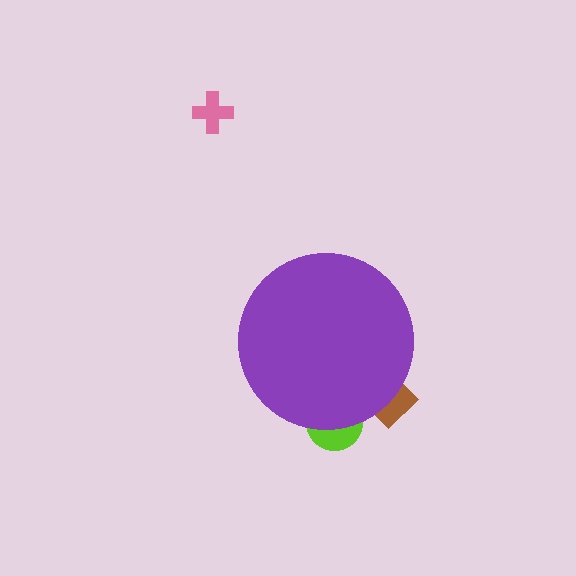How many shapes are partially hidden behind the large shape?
2 shapes are partially hidden.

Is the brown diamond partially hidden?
Yes, the brown diamond is partially hidden behind the purple circle.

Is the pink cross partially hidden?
No, the pink cross is fully visible.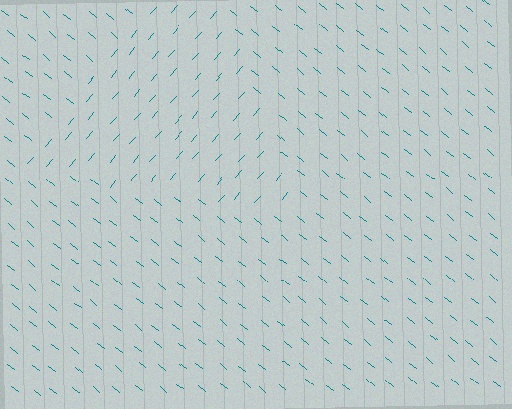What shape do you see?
I see a triangle.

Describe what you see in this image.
The image is filled with small teal line segments. A triangle region in the image has lines oriented differently from the surrounding lines, creating a visible texture boundary.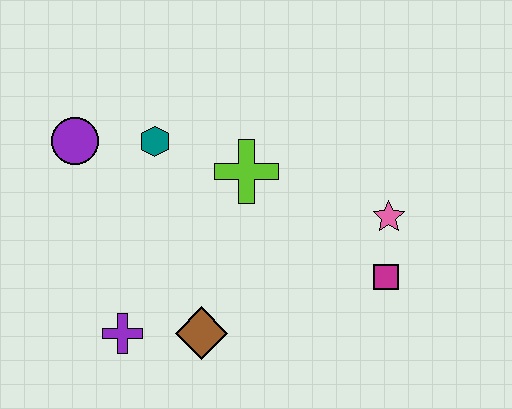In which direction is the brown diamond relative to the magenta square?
The brown diamond is to the left of the magenta square.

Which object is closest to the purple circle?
The teal hexagon is closest to the purple circle.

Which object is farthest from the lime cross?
The purple cross is farthest from the lime cross.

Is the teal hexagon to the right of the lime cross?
No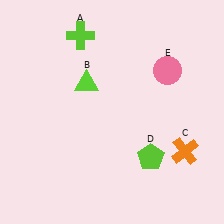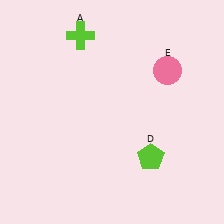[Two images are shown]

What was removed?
The lime triangle (B), the orange cross (C) were removed in Image 2.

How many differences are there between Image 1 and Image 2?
There are 2 differences between the two images.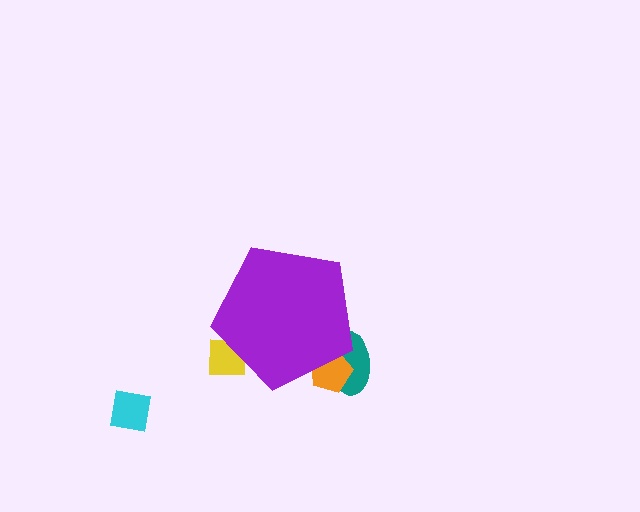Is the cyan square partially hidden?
No, the cyan square is fully visible.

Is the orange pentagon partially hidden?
Yes, the orange pentagon is partially hidden behind the purple pentagon.